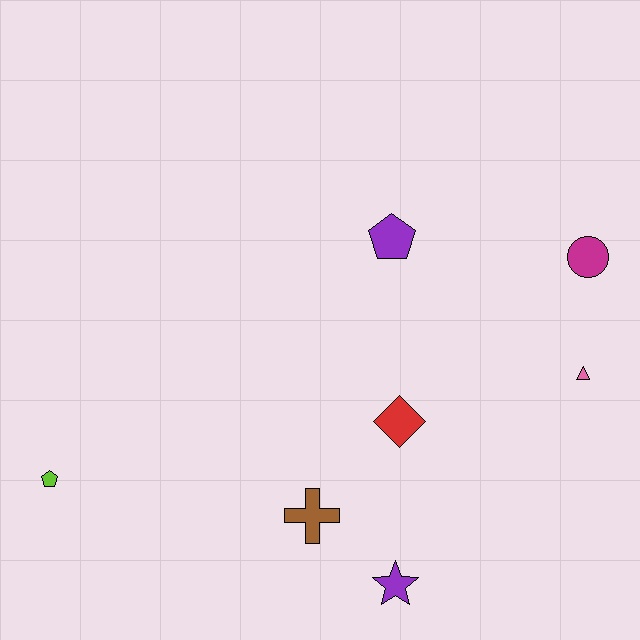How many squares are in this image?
There are no squares.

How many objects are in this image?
There are 7 objects.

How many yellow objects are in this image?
There are no yellow objects.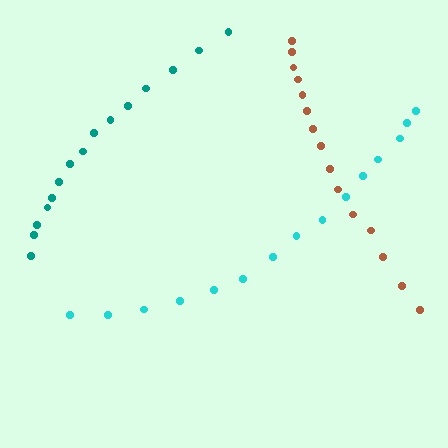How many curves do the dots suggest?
There are 3 distinct paths.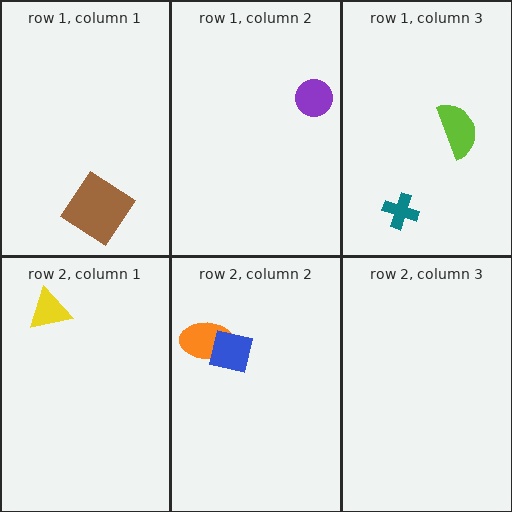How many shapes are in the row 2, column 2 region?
2.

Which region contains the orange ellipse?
The row 2, column 2 region.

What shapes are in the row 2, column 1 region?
The yellow triangle.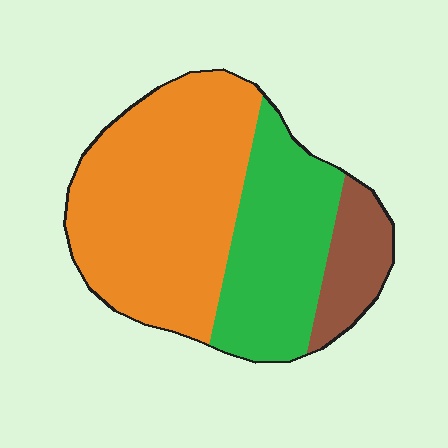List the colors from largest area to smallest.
From largest to smallest: orange, green, brown.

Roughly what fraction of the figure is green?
Green covers roughly 30% of the figure.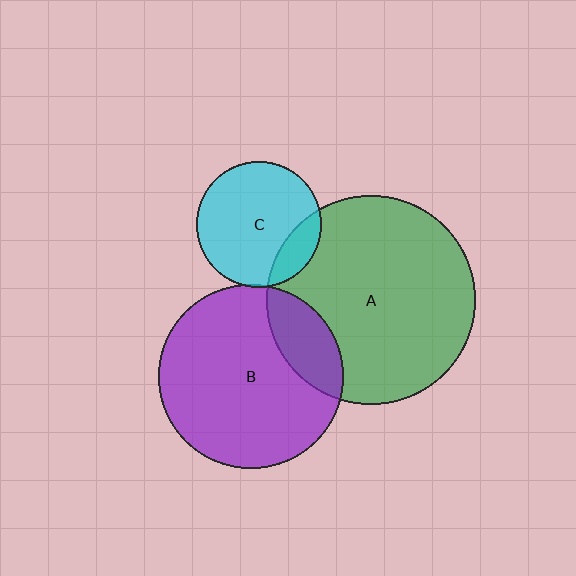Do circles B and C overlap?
Yes.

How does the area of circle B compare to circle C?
Approximately 2.2 times.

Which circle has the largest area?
Circle A (green).